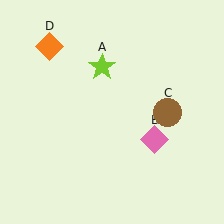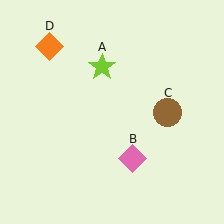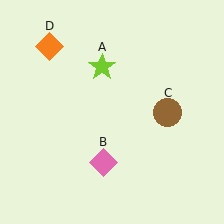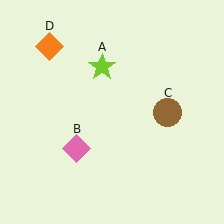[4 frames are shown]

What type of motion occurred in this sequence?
The pink diamond (object B) rotated clockwise around the center of the scene.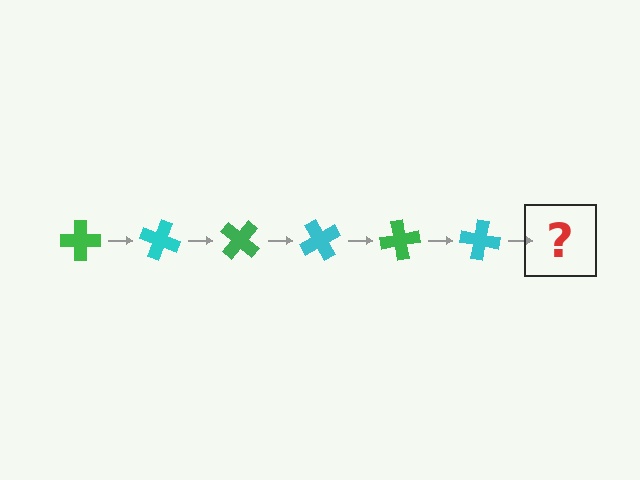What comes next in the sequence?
The next element should be a green cross, rotated 120 degrees from the start.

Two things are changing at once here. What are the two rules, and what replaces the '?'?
The two rules are that it rotates 20 degrees each step and the color cycles through green and cyan. The '?' should be a green cross, rotated 120 degrees from the start.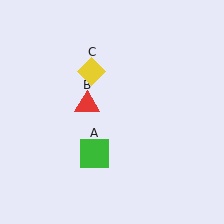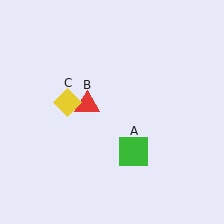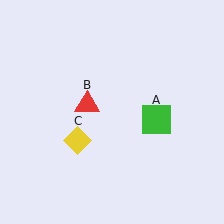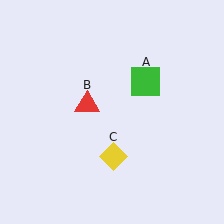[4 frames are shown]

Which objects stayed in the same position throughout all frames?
Red triangle (object B) remained stationary.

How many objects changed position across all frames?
2 objects changed position: green square (object A), yellow diamond (object C).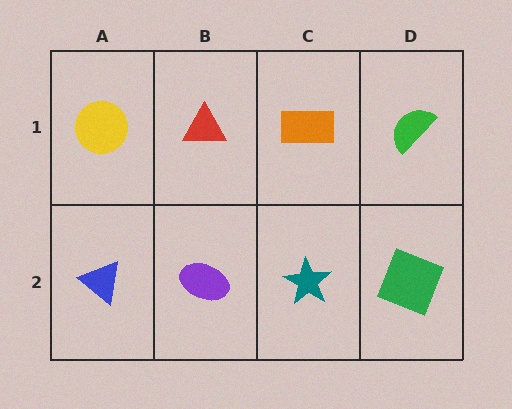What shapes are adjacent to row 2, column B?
A red triangle (row 1, column B), a blue triangle (row 2, column A), a teal star (row 2, column C).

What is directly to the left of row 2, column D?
A teal star.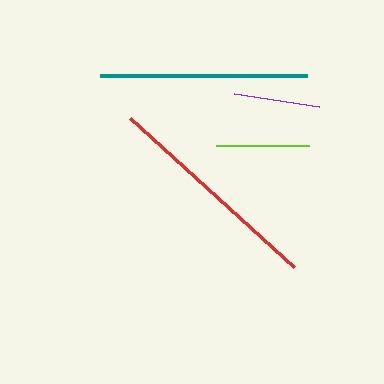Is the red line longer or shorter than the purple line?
The red line is longer than the purple line.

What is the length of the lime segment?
The lime segment is approximately 92 pixels long.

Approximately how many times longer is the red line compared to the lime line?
The red line is approximately 2.4 times the length of the lime line.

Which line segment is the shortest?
The purple line is the shortest at approximately 86 pixels.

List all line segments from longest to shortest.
From longest to shortest: red, teal, lime, purple.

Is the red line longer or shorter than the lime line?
The red line is longer than the lime line.